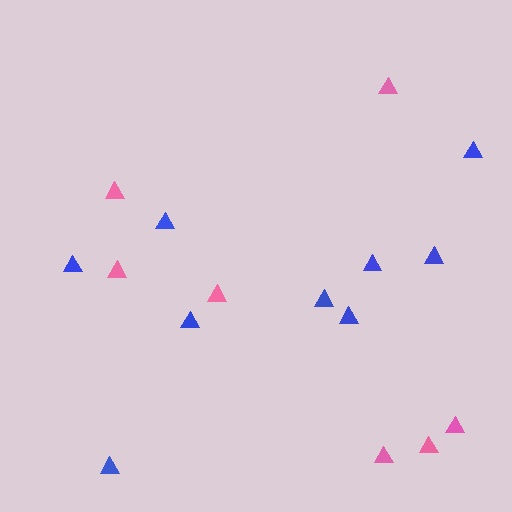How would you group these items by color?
There are 2 groups: one group of blue triangles (9) and one group of pink triangles (7).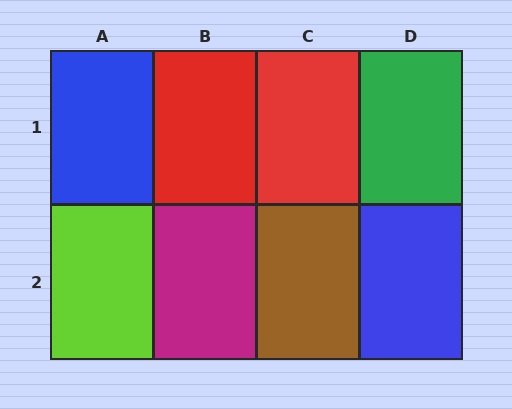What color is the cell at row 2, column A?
Lime.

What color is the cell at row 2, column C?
Brown.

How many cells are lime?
1 cell is lime.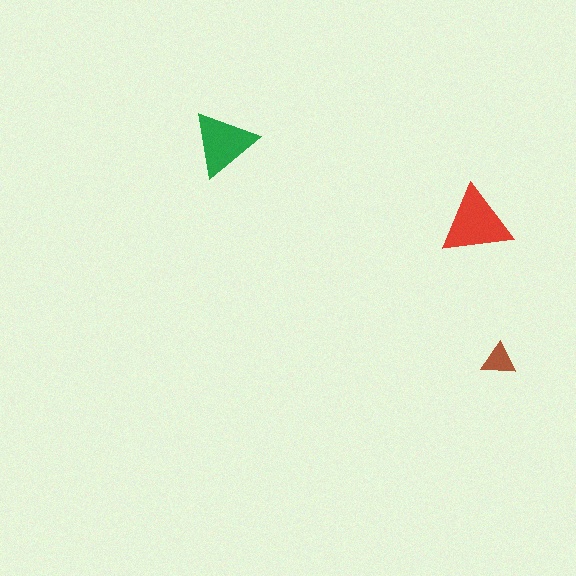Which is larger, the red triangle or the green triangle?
The red one.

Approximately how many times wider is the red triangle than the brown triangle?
About 2 times wider.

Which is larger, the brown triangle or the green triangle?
The green one.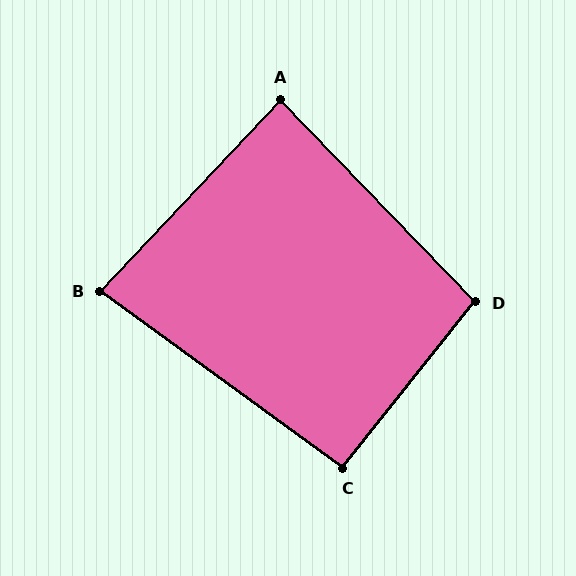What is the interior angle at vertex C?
Approximately 93 degrees (approximately right).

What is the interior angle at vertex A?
Approximately 87 degrees (approximately right).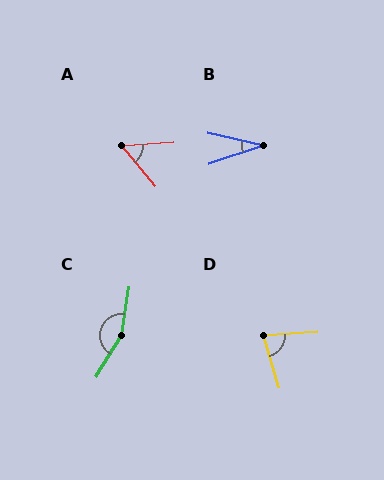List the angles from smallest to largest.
B (32°), A (54°), D (77°), C (157°).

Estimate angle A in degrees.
Approximately 54 degrees.